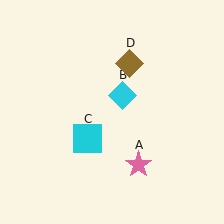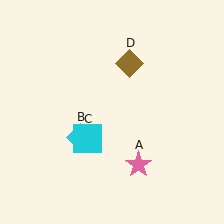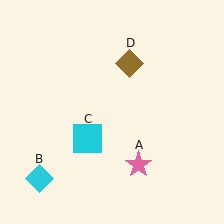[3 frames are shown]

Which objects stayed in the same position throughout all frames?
Pink star (object A) and cyan square (object C) and brown diamond (object D) remained stationary.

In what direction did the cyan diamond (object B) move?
The cyan diamond (object B) moved down and to the left.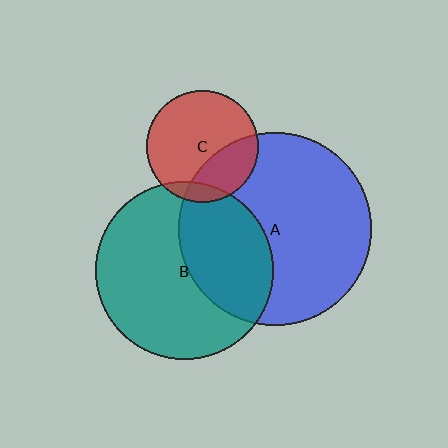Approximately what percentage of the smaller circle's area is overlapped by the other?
Approximately 40%.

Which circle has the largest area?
Circle A (blue).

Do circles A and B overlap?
Yes.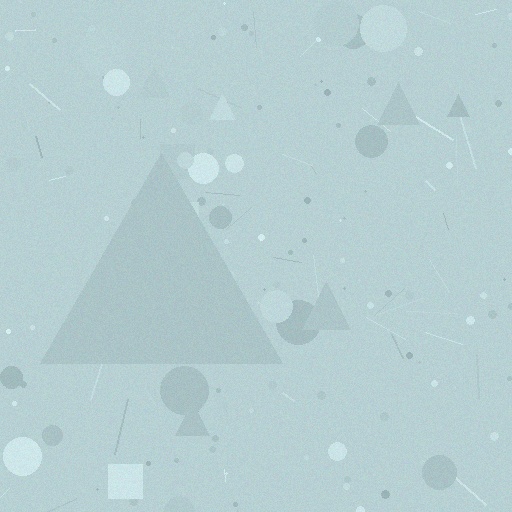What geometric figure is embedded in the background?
A triangle is embedded in the background.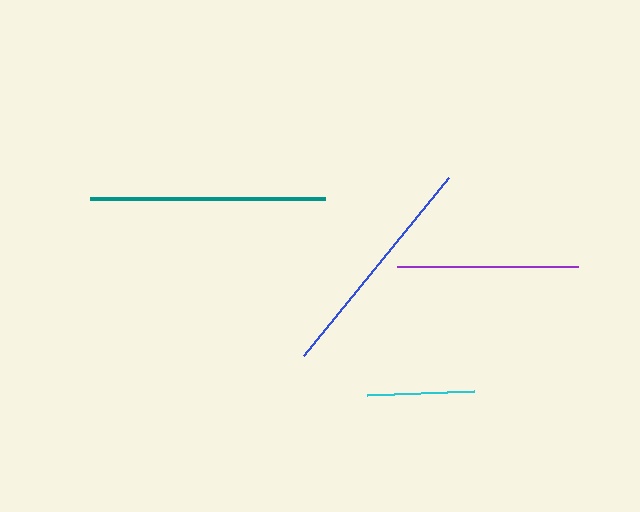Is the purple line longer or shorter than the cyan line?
The purple line is longer than the cyan line.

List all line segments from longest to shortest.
From longest to shortest: teal, blue, purple, cyan.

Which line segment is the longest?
The teal line is the longest at approximately 235 pixels.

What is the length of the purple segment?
The purple segment is approximately 181 pixels long.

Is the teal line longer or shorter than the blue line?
The teal line is longer than the blue line.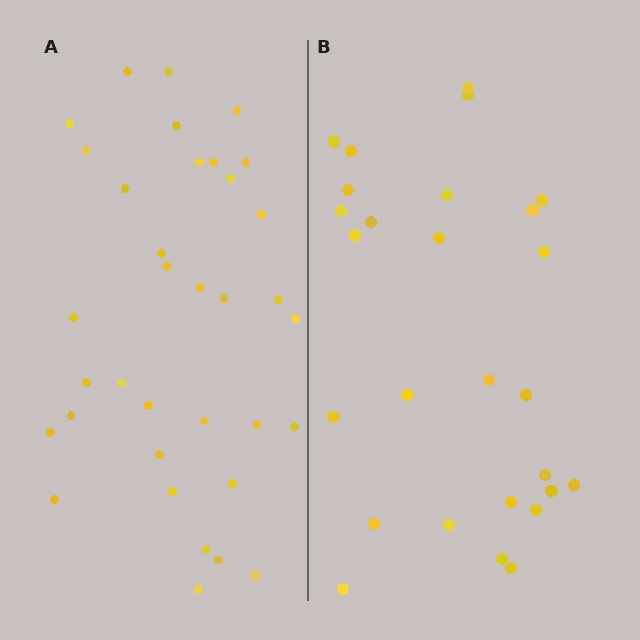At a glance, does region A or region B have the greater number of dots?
Region A (the left region) has more dots.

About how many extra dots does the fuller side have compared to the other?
Region A has roughly 8 or so more dots than region B.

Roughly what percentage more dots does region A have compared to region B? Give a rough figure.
About 30% more.